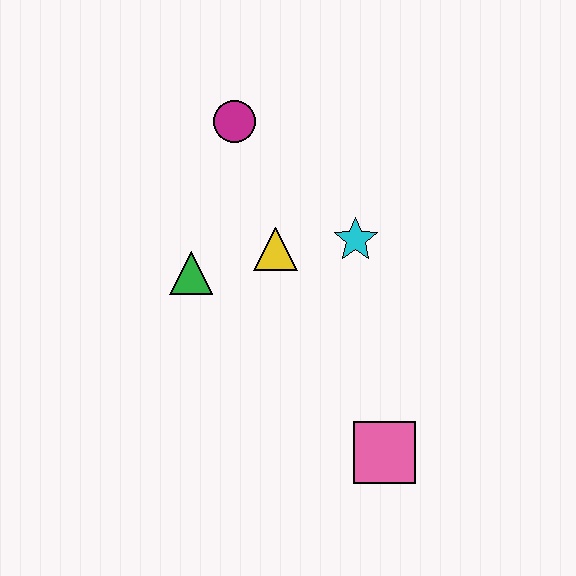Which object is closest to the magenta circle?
The yellow triangle is closest to the magenta circle.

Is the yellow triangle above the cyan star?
No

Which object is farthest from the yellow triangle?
The pink square is farthest from the yellow triangle.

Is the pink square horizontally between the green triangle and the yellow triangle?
No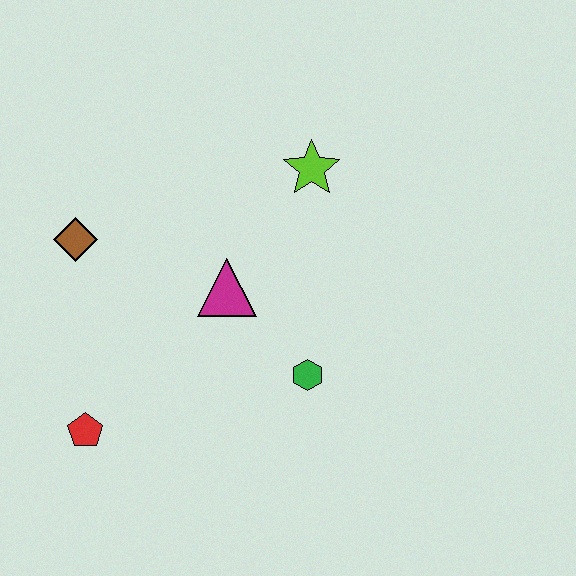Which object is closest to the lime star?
The magenta triangle is closest to the lime star.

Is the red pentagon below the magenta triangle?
Yes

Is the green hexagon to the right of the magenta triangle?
Yes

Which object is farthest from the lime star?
The red pentagon is farthest from the lime star.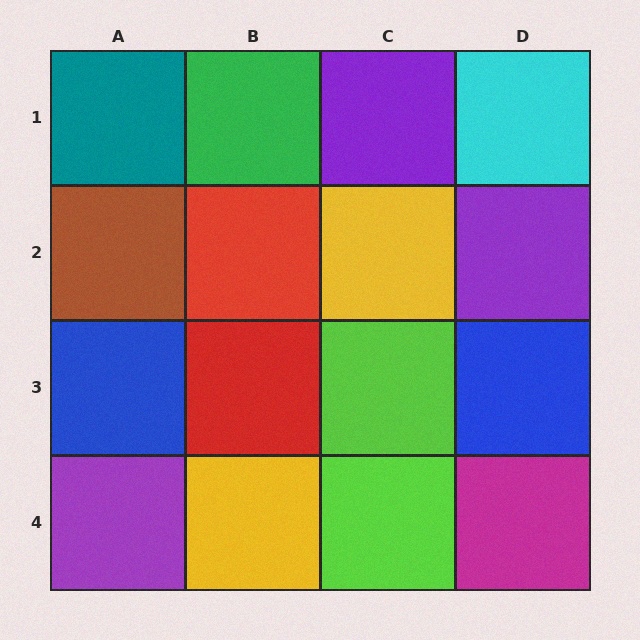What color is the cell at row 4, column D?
Magenta.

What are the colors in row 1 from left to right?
Teal, green, purple, cyan.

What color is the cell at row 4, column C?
Lime.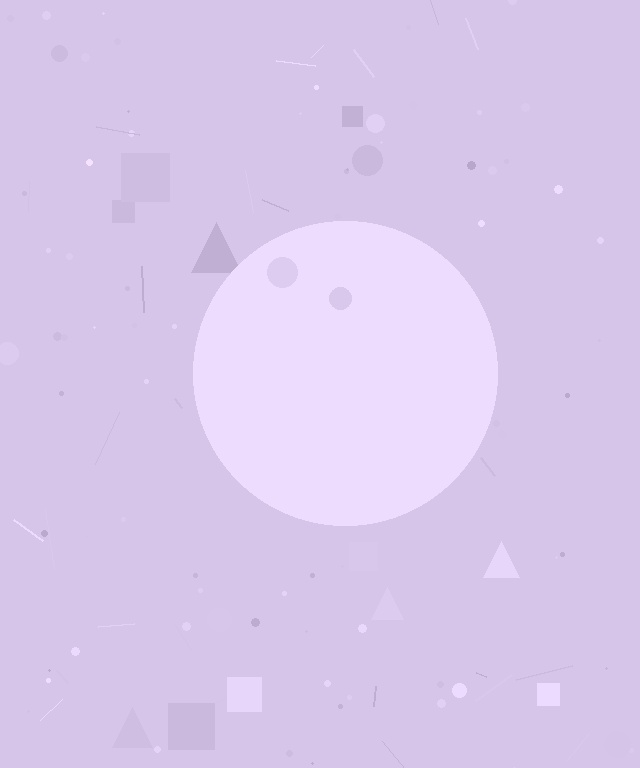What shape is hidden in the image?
A circle is hidden in the image.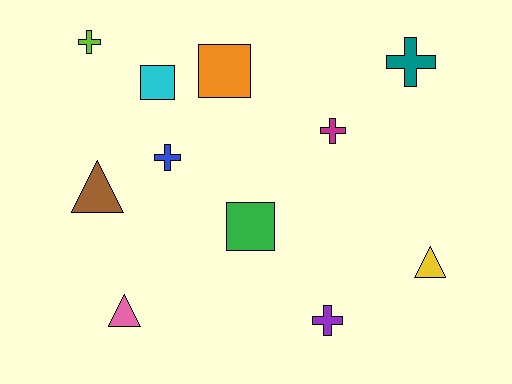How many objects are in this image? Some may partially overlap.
There are 11 objects.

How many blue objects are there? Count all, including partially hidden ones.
There is 1 blue object.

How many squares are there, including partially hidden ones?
There are 3 squares.